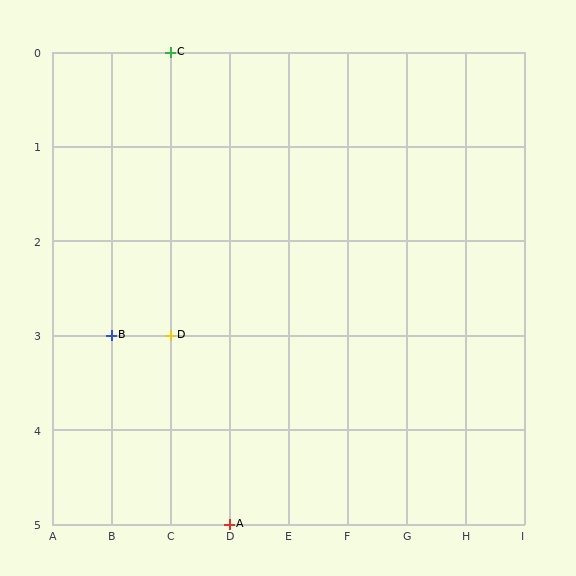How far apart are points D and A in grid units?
Points D and A are 1 column and 2 rows apart (about 2.2 grid units diagonally).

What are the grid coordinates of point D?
Point D is at grid coordinates (C, 3).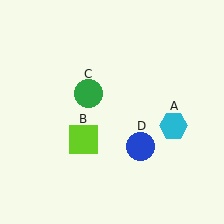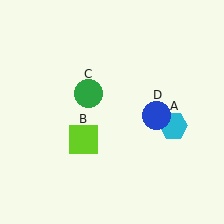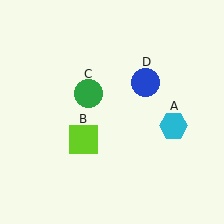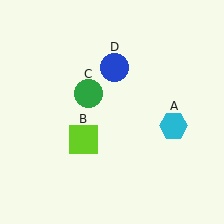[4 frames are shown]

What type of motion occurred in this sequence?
The blue circle (object D) rotated counterclockwise around the center of the scene.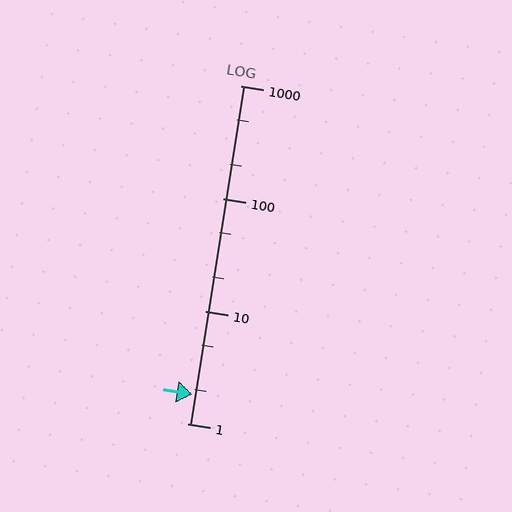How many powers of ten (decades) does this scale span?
The scale spans 3 decades, from 1 to 1000.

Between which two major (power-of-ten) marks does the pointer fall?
The pointer is between 1 and 10.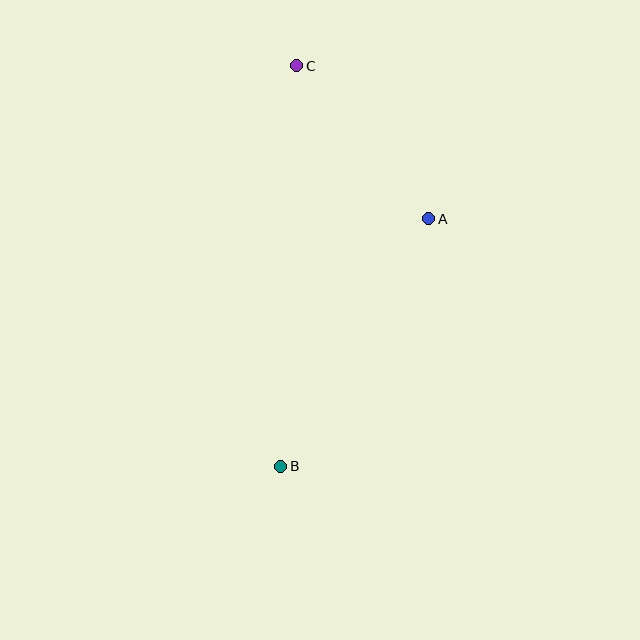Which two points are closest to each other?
Points A and C are closest to each other.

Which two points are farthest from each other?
Points B and C are farthest from each other.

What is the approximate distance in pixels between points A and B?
The distance between A and B is approximately 288 pixels.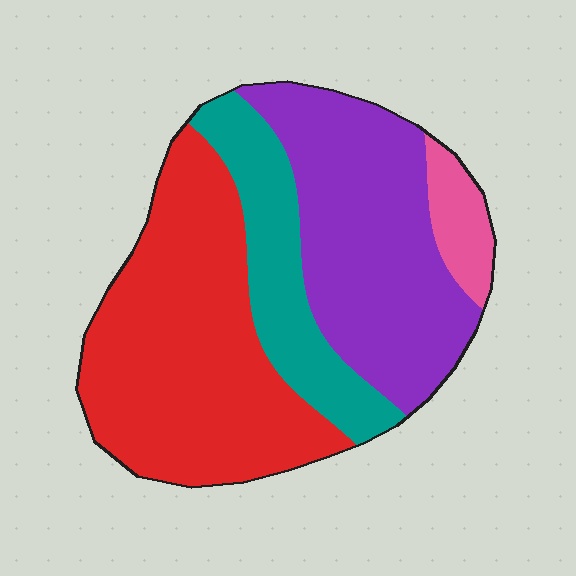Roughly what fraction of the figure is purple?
Purple covers 34% of the figure.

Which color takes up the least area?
Pink, at roughly 5%.